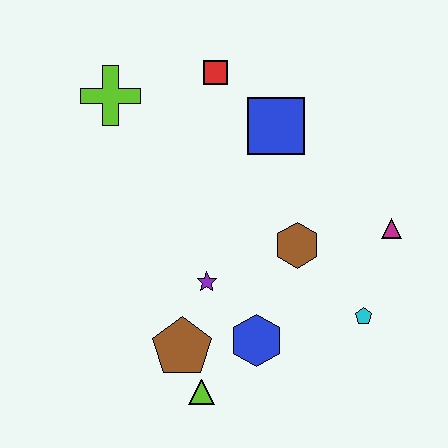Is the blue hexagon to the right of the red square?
Yes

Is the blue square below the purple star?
No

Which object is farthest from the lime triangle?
The red square is farthest from the lime triangle.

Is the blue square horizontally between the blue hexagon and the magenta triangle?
Yes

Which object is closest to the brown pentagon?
The lime triangle is closest to the brown pentagon.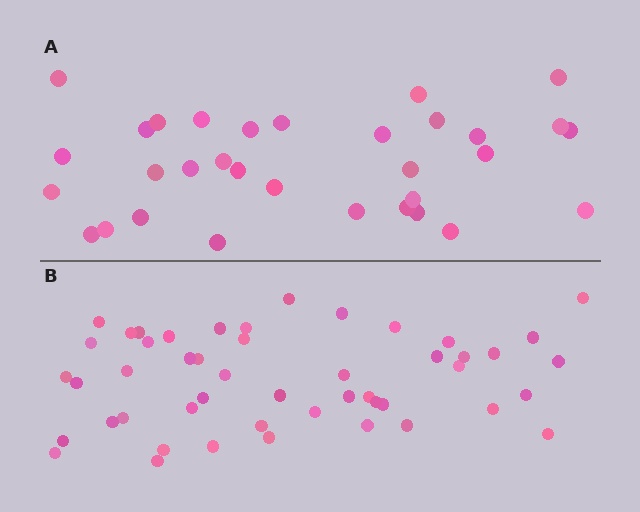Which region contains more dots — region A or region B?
Region B (the bottom region) has more dots.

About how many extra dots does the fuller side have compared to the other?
Region B has approximately 15 more dots than region A.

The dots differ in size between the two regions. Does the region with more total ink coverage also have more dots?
No. Region A has more total ink coverage because its dots are larger, but region B actually contains more individual dots. Total area can be misleading — the number of items is what matters here.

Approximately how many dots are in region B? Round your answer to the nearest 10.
About 50 dots. (The exact count is 49, which rounds to 50.)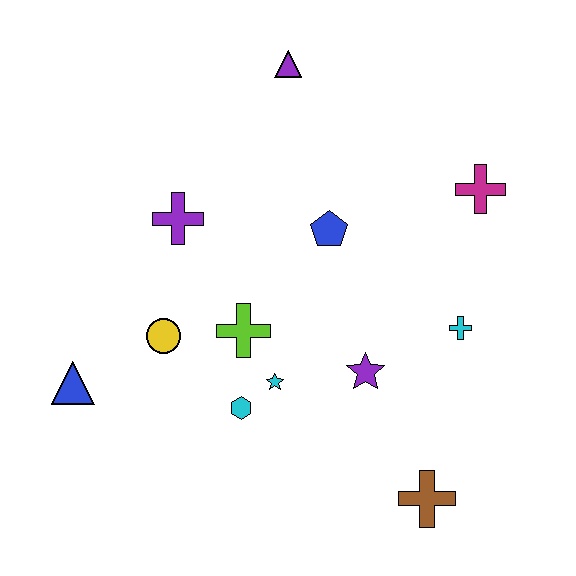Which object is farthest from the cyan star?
The purple triangle is farthest from the cyan star.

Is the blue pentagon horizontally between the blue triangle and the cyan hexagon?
No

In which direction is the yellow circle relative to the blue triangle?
The yellow circle is to the right of the blue triangle.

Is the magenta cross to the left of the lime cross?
No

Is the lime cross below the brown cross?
No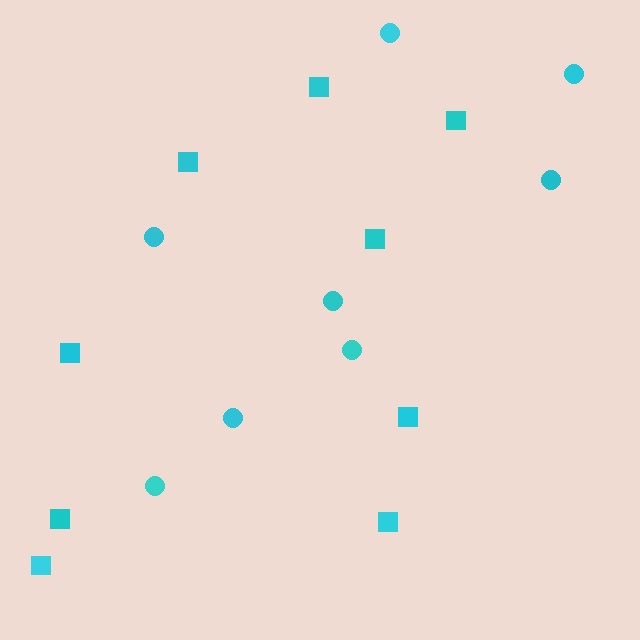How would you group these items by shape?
There are 2 groups: one group of circles (8) and one group of squares (9).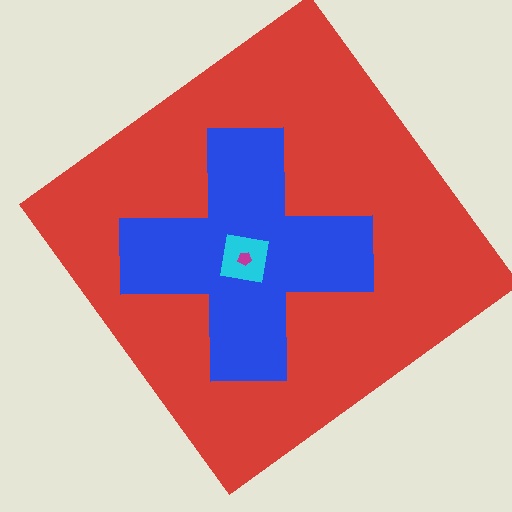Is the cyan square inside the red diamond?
Yes.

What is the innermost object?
The magenta pentagon.